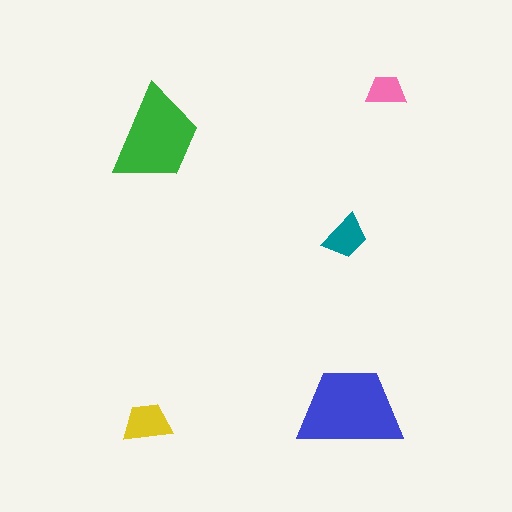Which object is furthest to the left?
The yellow trapezoid is leftmost.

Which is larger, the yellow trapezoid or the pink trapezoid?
The yellow one.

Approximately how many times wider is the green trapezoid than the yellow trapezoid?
About 2 times wider.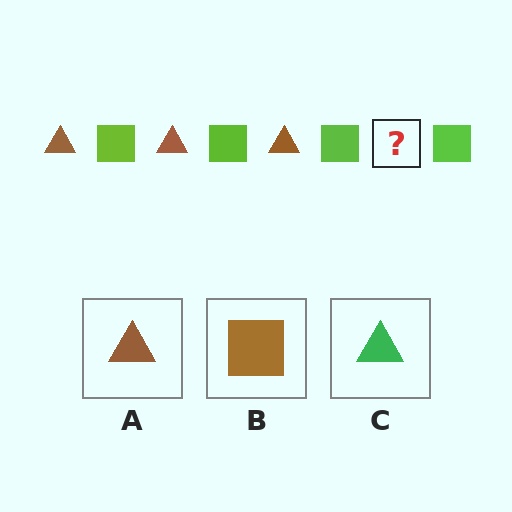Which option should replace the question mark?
Option A.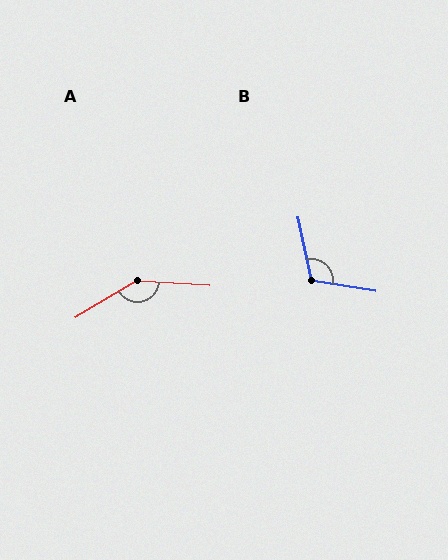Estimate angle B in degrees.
Approximately 112 degrees.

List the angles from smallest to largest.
B (112°), A (145°).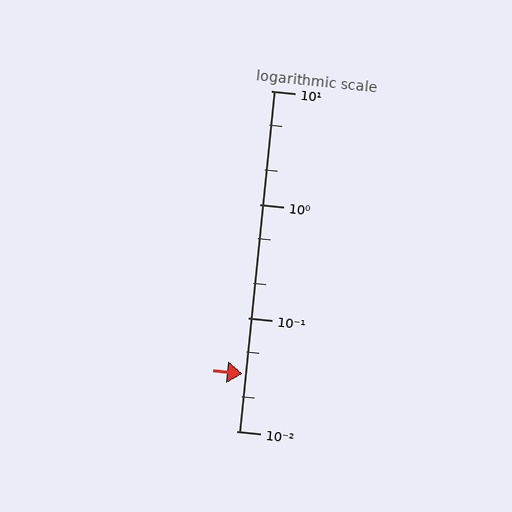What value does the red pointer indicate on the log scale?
The pointer indicates approximately 0.032.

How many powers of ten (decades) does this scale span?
The scale spans 3 decades, from 0.01 to 10.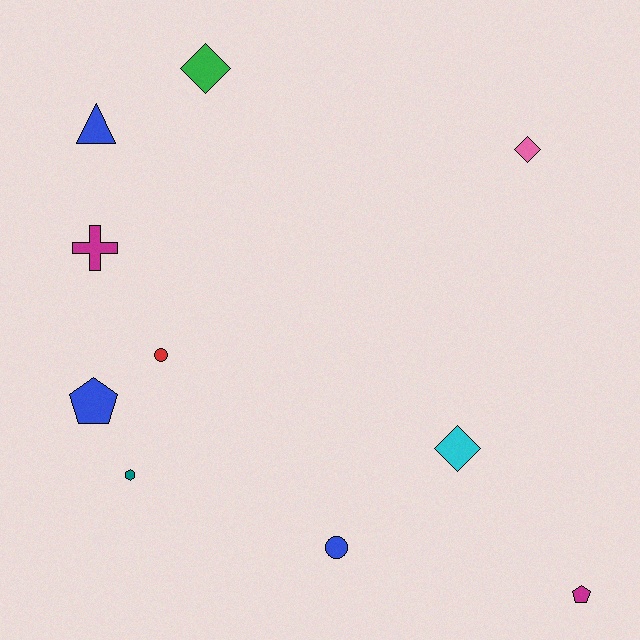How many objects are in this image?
There are 10 objects.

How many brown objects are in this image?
There are no brown objects.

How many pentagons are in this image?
There are 2 pentagons.